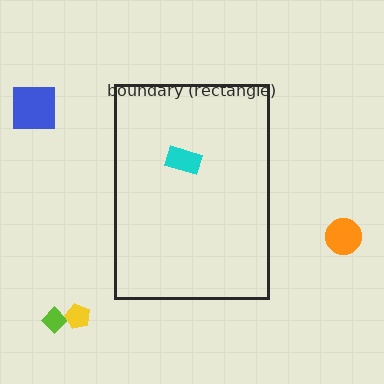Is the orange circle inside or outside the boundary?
Outside.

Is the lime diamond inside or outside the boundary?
Outside.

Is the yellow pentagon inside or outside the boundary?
Outside.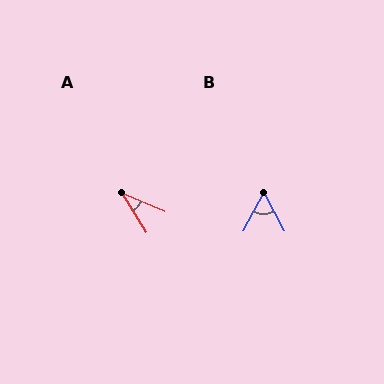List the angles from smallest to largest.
A (36°), B (57°).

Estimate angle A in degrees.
Approximately 36 degrees.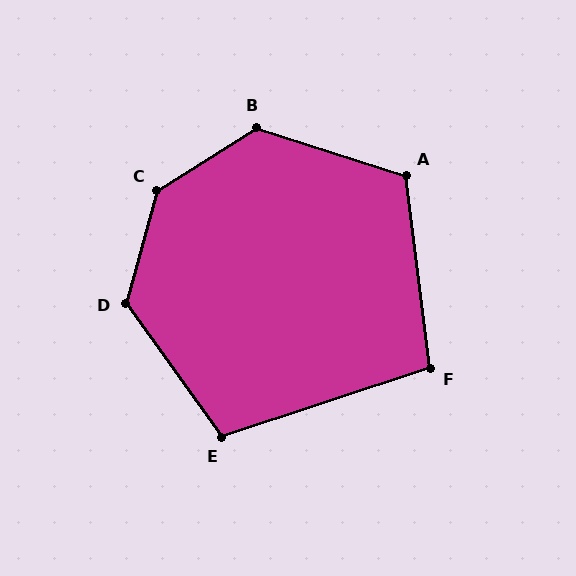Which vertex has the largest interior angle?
C, at approximately 138 degrees.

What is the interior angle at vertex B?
Approximately 130 degrees (obtuse).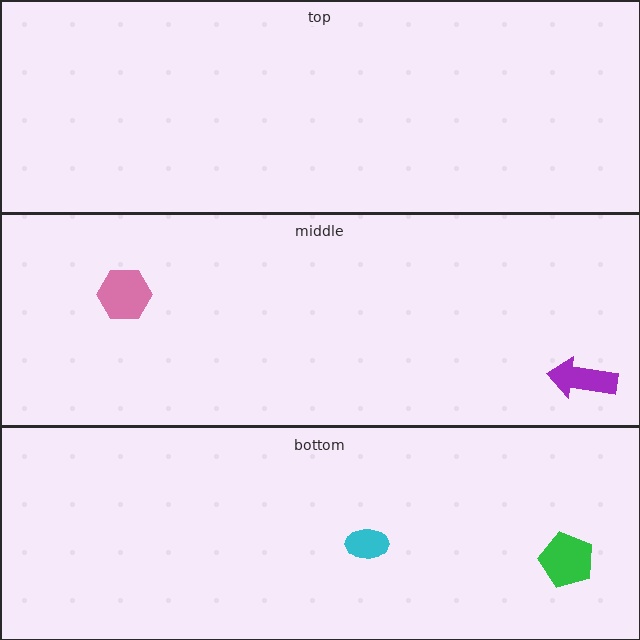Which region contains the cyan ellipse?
The bottom region.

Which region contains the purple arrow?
The middle region.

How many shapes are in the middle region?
2.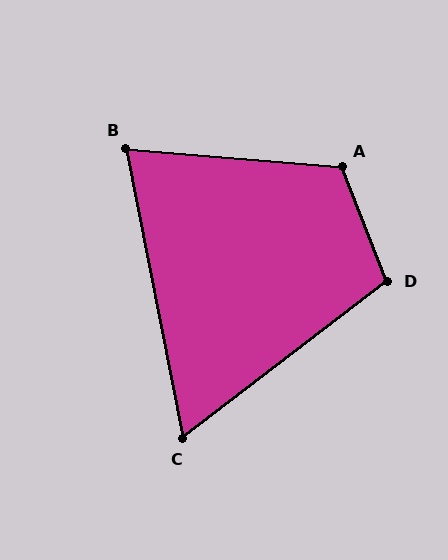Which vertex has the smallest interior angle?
C, at approximately 64 degrees.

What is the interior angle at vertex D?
Approximately 106 degrees (obtuse).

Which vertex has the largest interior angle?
A, at approximately 116 degrees.